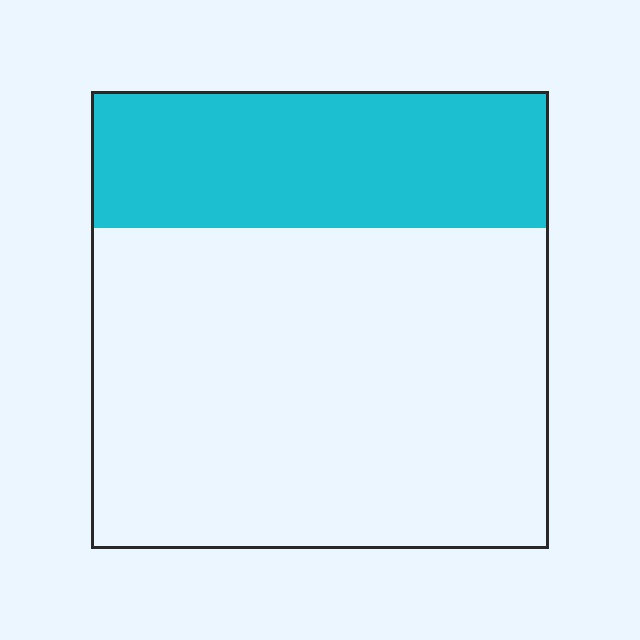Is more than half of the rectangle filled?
No.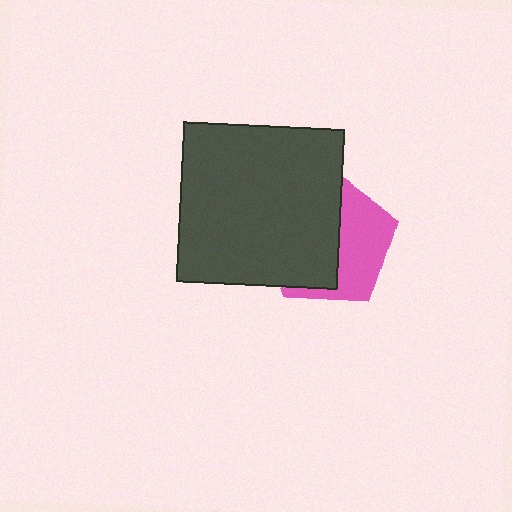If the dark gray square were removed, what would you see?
You would see the complete pink pentagon.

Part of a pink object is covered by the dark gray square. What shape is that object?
It is a pentagon.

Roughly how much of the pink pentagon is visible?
A small part of it is visible (roughly 43%).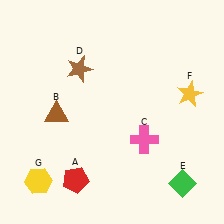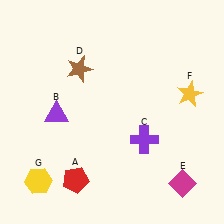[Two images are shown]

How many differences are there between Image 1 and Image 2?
There are 3 differences between the two images.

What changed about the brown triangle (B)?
In Image 1, B is brown. In Image 2, it changed to purple.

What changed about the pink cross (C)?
In Image 1, C is pink. In Image 2, it changed to purple.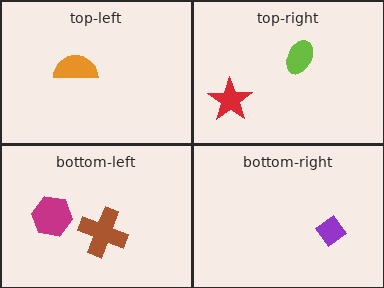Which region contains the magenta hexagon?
The bottom-left region.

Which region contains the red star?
The top-right region.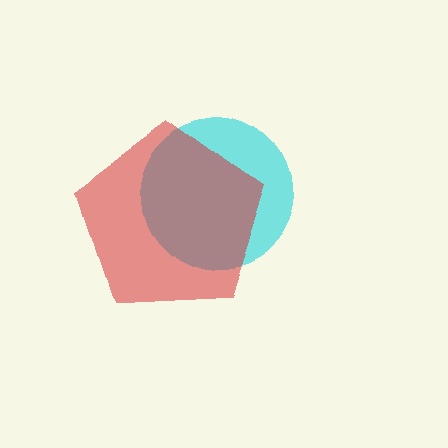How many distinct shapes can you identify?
There are 2 distinct shapes: a cyan circle, a red pentagon.